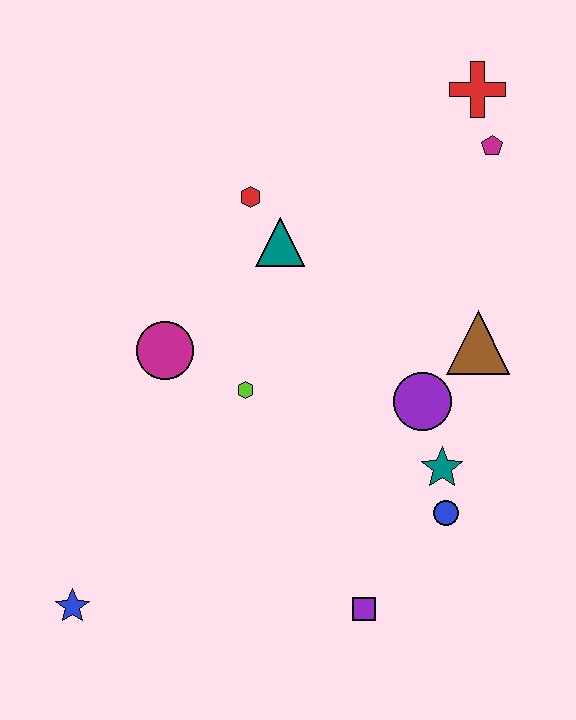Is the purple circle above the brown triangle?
No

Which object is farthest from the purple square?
The red cross is farthest from the purple square.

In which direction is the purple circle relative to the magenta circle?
The purple circle is to the right of the magenta circle.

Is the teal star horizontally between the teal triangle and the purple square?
No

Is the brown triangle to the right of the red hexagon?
Yes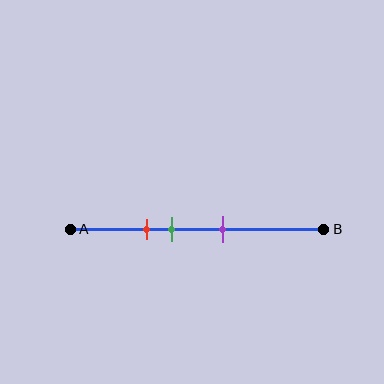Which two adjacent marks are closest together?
The red and green marks are the closest adjacent pair.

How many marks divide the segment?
There are 3 marks dividing the segment.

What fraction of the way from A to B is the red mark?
The red mark is approximately 30% (0.3) of the way from A to B.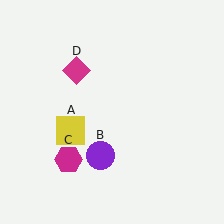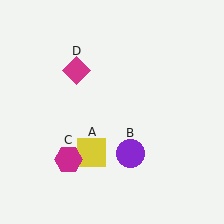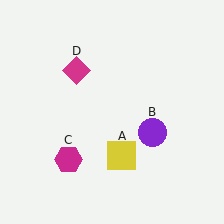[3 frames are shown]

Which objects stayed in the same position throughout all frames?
Magenta hexagon (object C) and magenta diamond (object D) remained stationary.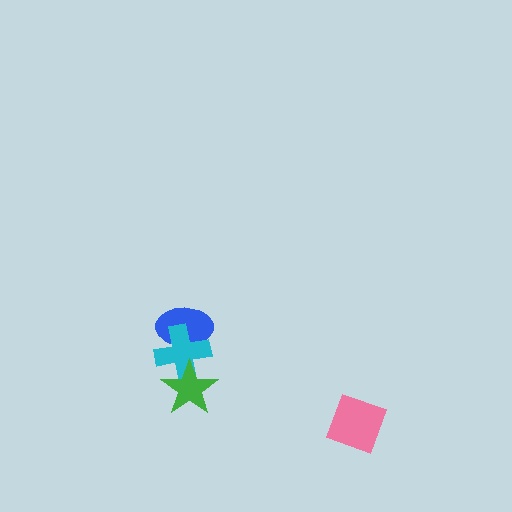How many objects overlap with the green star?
1 object overlaps with the green star.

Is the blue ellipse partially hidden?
Yes, it is partially covered by another shape.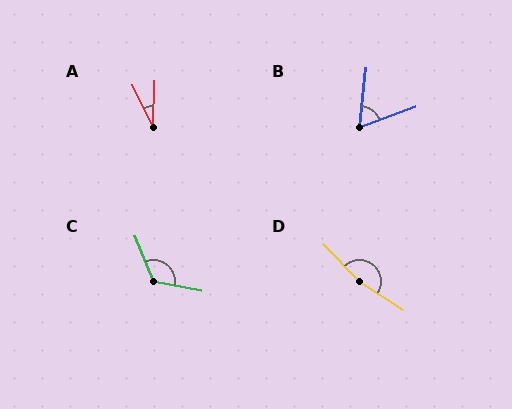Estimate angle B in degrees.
Approximately 63 degrees.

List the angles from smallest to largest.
A (27°), B (63°), C (122°), D (166°).